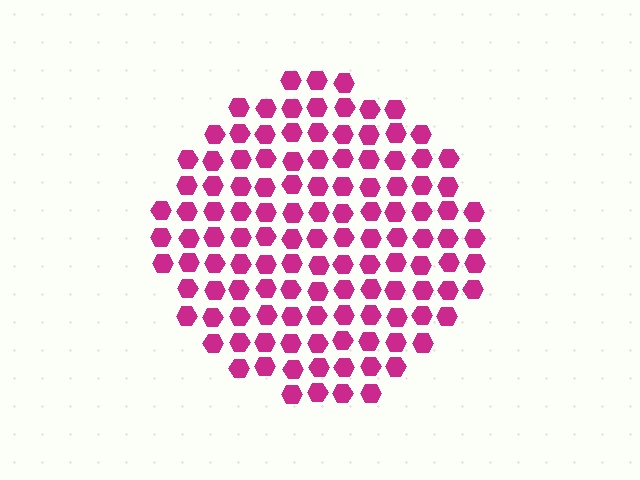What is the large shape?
The large shape is a circle.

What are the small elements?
The small elements are hexagons.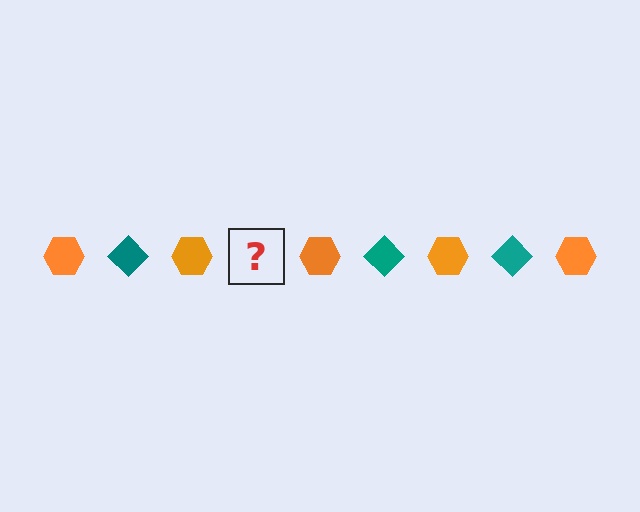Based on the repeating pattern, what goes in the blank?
The blank should be a teal diamond.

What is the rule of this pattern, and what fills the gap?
The rule is that the pattern alternates between orange hexagon and teal diamond. The gap should be filled with a teal diamond.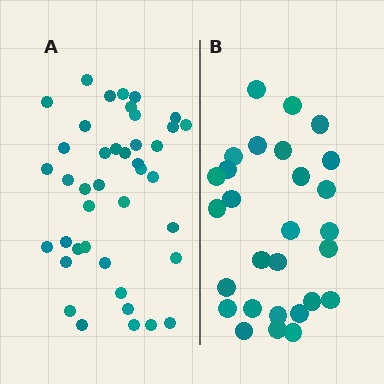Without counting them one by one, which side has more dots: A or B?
Region A (the left region) has more dots.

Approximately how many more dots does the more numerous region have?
Region A has approximately 15 more dots than region B.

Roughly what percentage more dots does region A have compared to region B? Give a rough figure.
About 45% more.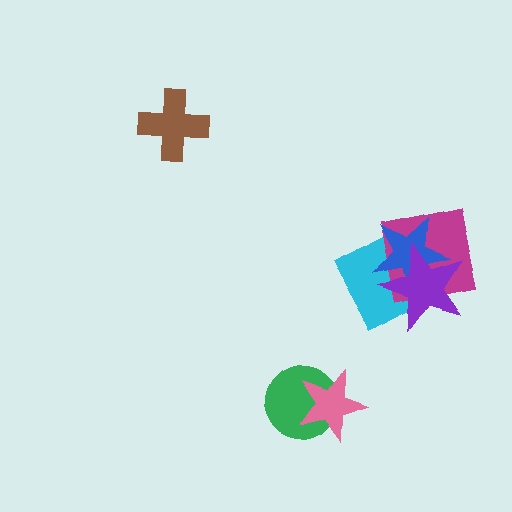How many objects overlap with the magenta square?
3 objects overlap with the magenta square.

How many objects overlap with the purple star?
3 objects overlap with the purple star.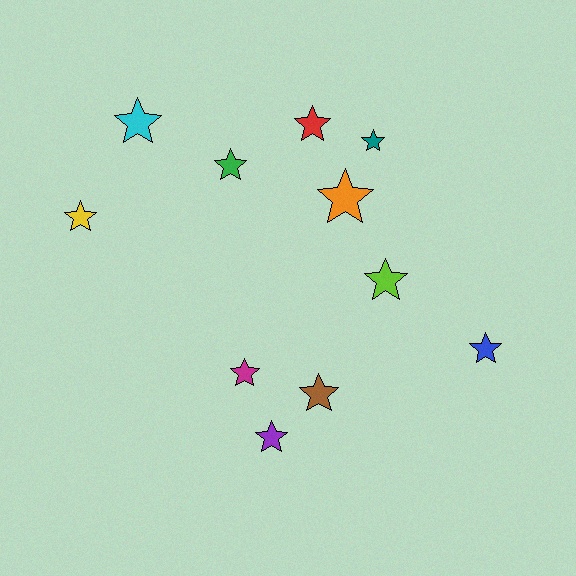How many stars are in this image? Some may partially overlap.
There are 11 stars.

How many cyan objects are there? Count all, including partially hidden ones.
There is 1 cyan object.